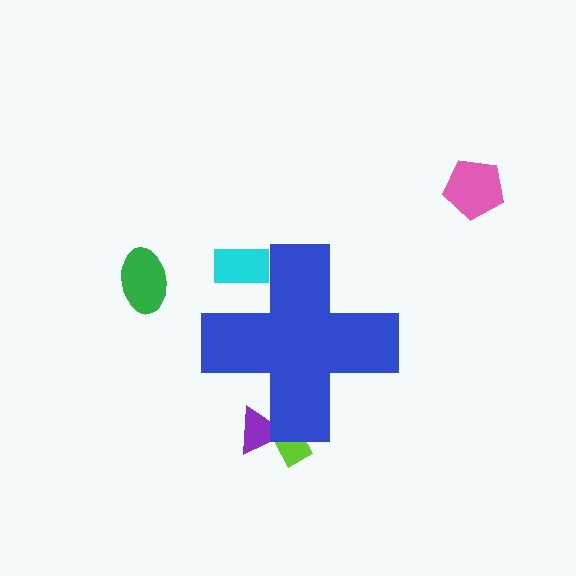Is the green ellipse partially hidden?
No, the green ellipse is fully visible.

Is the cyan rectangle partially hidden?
Yes, the cyan rectangle is partially hidden behind the blue cross.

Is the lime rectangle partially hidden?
Yes, the lime rectangle is partially hidden behind the blue cross.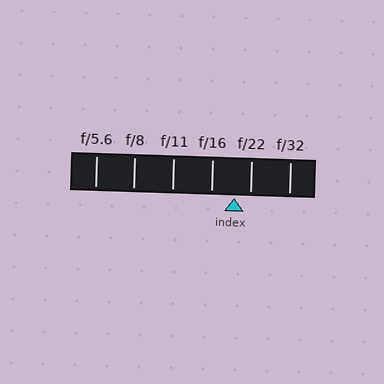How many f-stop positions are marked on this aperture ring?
There are 6 f-stop positions marked.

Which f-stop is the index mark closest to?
The index mark is closest to f/22.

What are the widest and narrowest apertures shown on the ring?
The widest aperture shown is f/5.6 and the narrowest is f/32.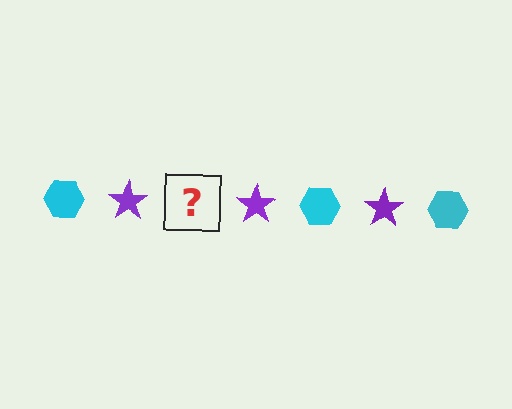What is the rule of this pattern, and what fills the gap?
The rule is that the pattern alternates between cyan hexagon and purple star. The gap should be filled with a cyan hexagon.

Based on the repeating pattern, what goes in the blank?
The blank should be a cyan hexagon.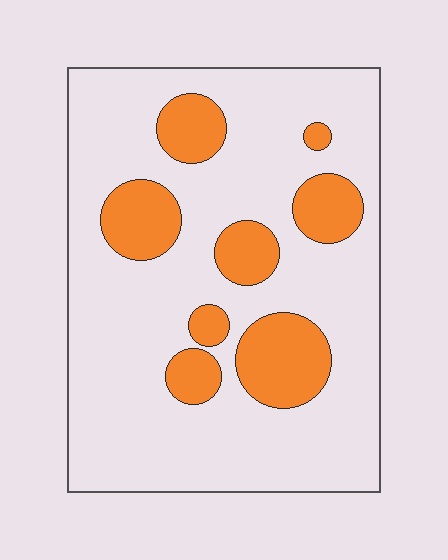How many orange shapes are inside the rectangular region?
8.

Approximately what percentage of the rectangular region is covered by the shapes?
Approximately 20%.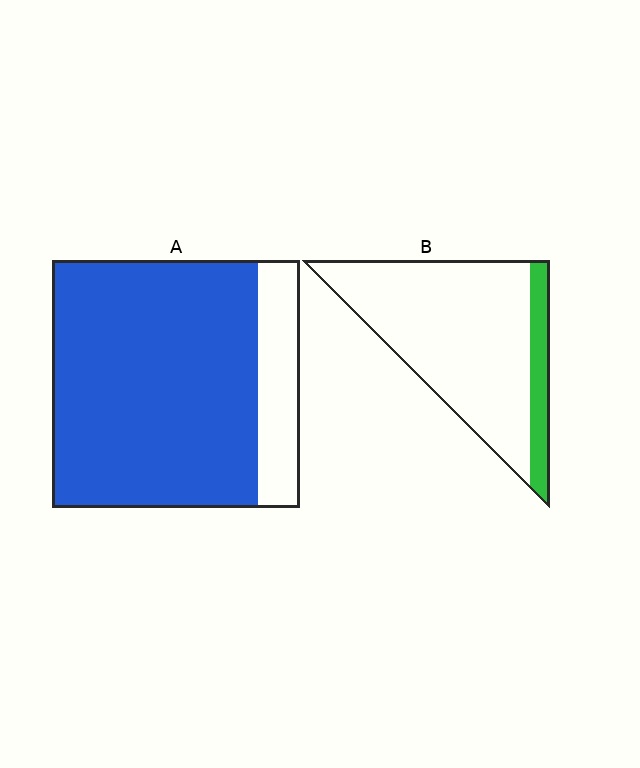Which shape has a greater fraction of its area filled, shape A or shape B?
Shape A.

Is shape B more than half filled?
No.